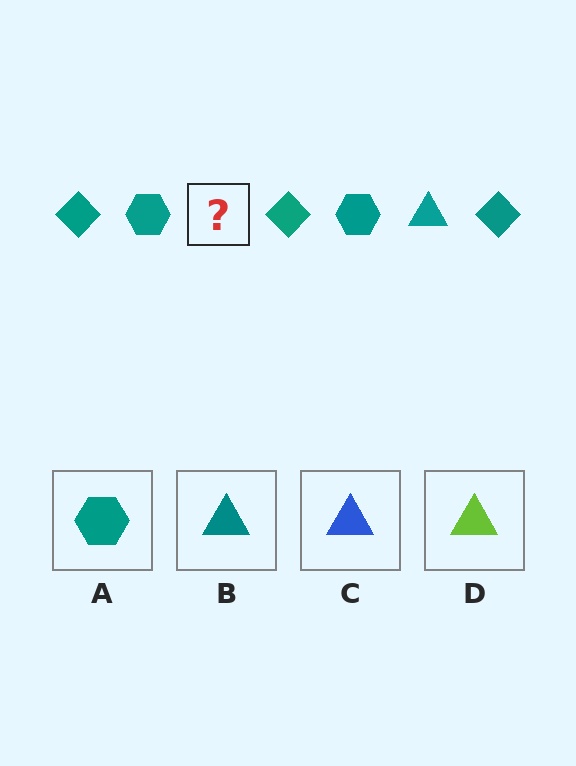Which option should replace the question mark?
Option B.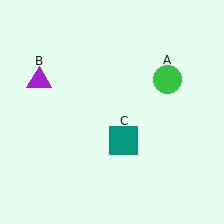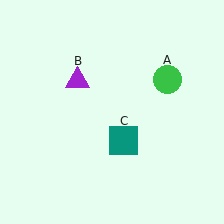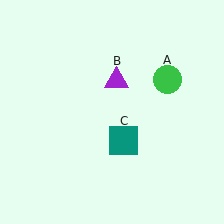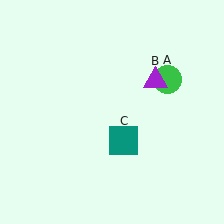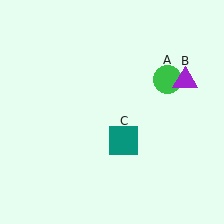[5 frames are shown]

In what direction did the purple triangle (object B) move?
The purple triangle (object B) moved right.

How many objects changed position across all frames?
1 object changed position: purple triangle (object B).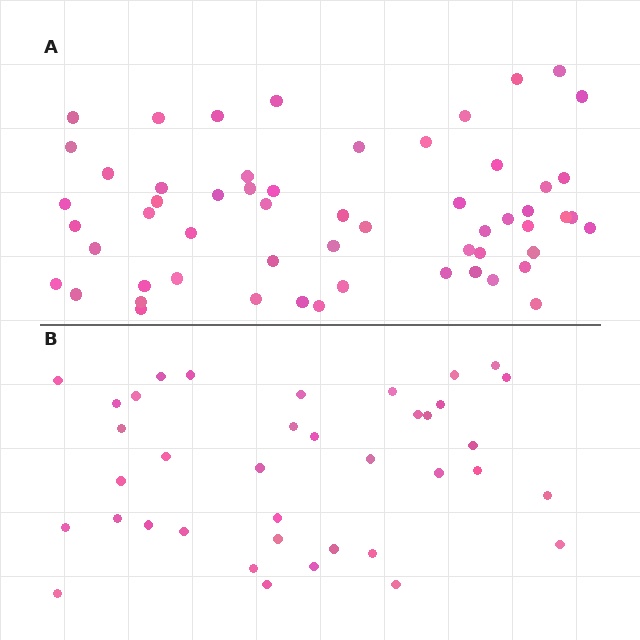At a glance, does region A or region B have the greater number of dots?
Region A (the top region) has more dots.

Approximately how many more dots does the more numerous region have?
Region A has approximately 20 more dots than region B.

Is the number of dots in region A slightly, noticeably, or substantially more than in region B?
Region A has substantially more. The ratio is roughly 1.5 to 1.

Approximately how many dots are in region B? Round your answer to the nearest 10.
About 40 dots. (The exact count is 38, which rounds to 40.)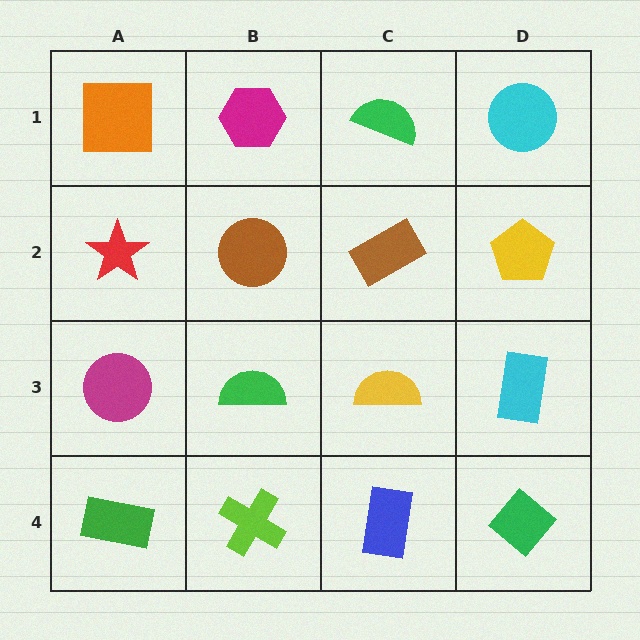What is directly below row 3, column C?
A blue rectangle.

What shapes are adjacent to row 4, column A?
A magenta circle (row 3, column A), a lime cross (row 4, column B).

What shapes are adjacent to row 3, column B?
A brown circle (row 2, column B), a lime cross (row 4, column B), a magenta circle (row 3, column A), a yellow semicircle (row 3, column C).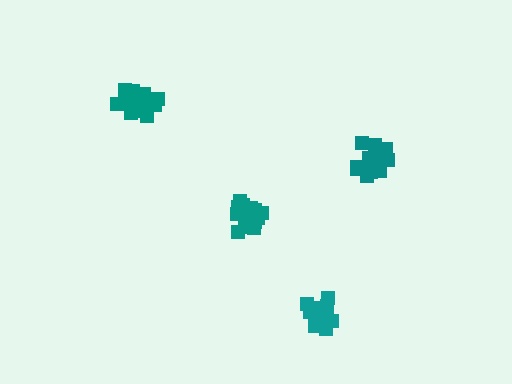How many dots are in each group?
Group 1: 19 dots, Group 2: 20 dots, Group 3: 16 dots, Group 4: 18 dots (73 total).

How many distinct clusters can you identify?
There are 4 distinct clusters.